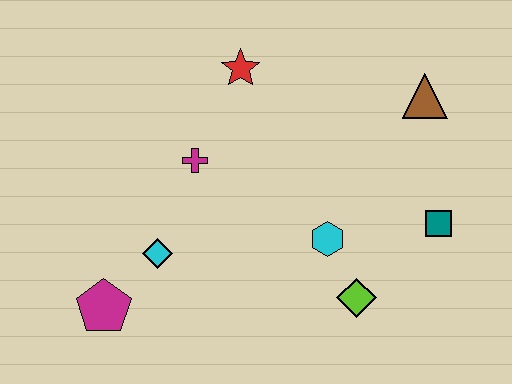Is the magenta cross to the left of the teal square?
Yes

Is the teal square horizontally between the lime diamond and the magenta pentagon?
No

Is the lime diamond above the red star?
No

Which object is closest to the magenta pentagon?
The cyan diamond is closest to the magenta pentagon.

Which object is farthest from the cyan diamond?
The brown triangle is farthest from the cyan diamond.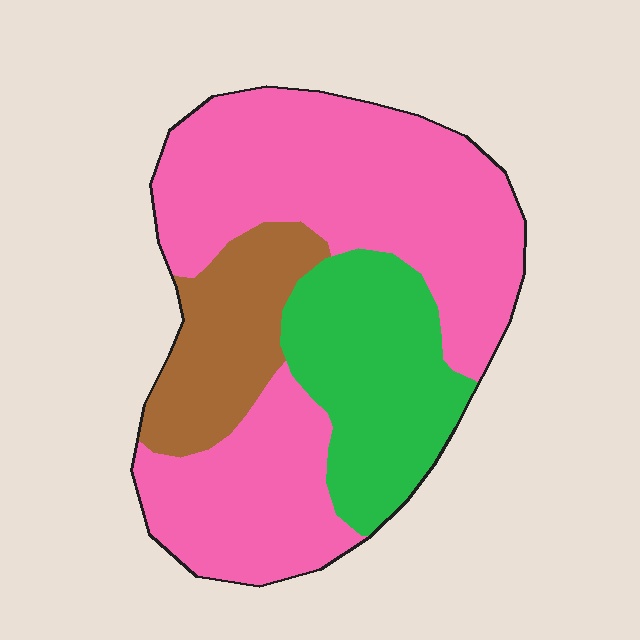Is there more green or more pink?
Pink.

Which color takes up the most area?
Pink, at roughly 60%.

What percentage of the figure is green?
Green takes up about one quarter (1/4) of the figure.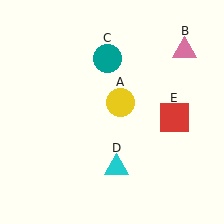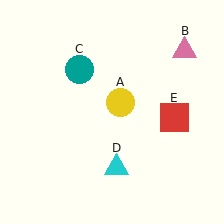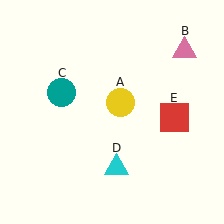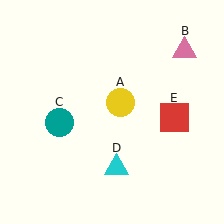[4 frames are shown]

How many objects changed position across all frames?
1 object changed position: teal circle (object C).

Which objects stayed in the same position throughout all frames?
Yellow circle (object A) and pink triangle (object B) and cyan triangle (object D) and red square (object E) remained stationary.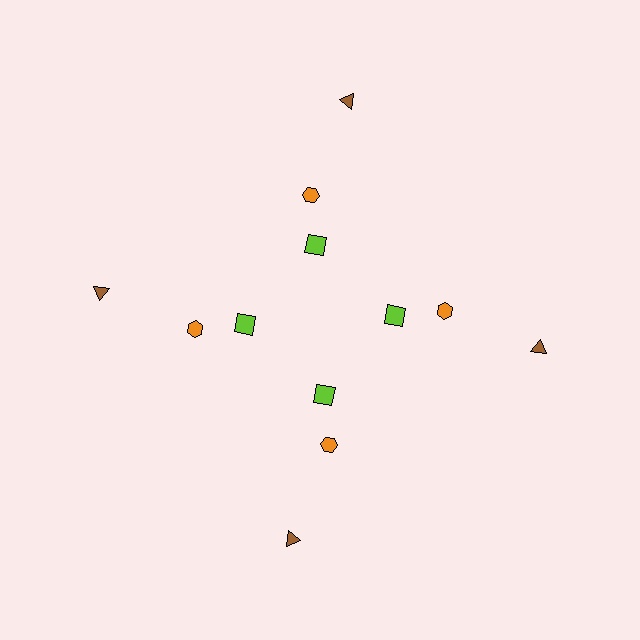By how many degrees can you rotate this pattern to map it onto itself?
The pattern maps onto itself every 90 degrees of rotation.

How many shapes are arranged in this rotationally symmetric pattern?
There are 12 shapes, arranged in 4 groups of 3.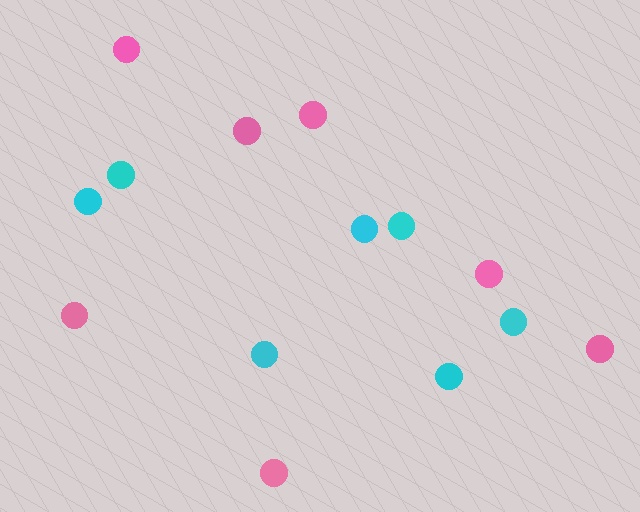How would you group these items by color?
There are 2 groups: one group of pink circles (7) and one group of cyan circles (7).